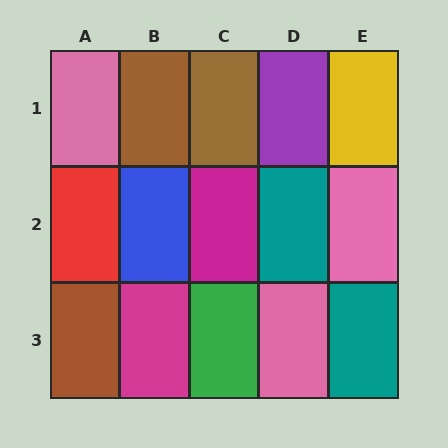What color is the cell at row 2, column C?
Magenta.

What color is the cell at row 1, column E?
Yellow.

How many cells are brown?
3 cells are brown.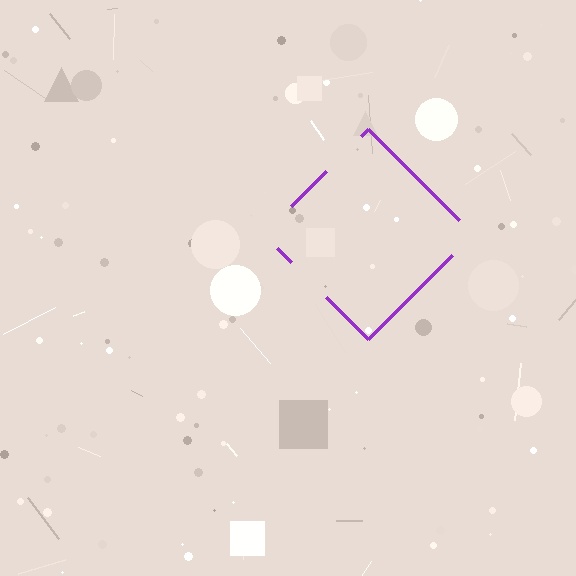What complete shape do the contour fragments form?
The contour fragments form a diamond.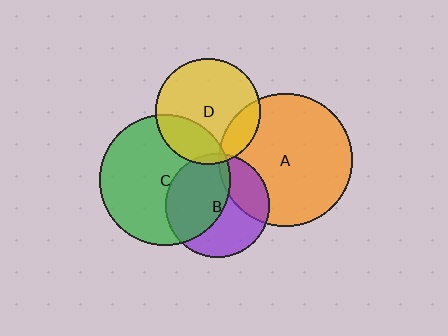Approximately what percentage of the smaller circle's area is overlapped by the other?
Approximately 5%.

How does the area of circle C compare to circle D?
Approximately 1.5 times.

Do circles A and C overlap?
Yes.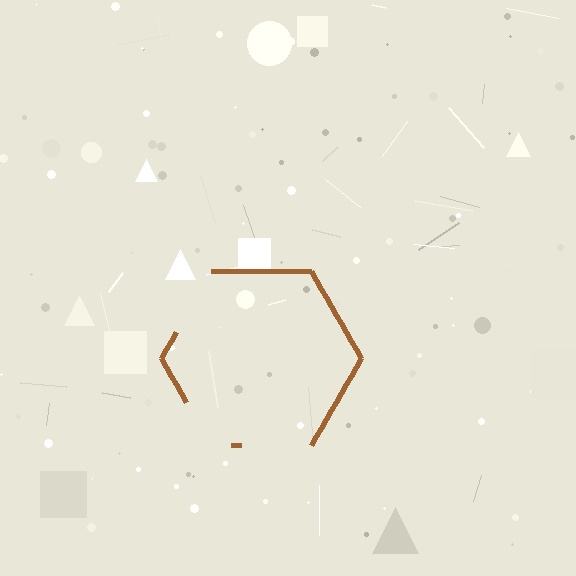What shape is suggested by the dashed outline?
The dashed outline suggests a hexagon.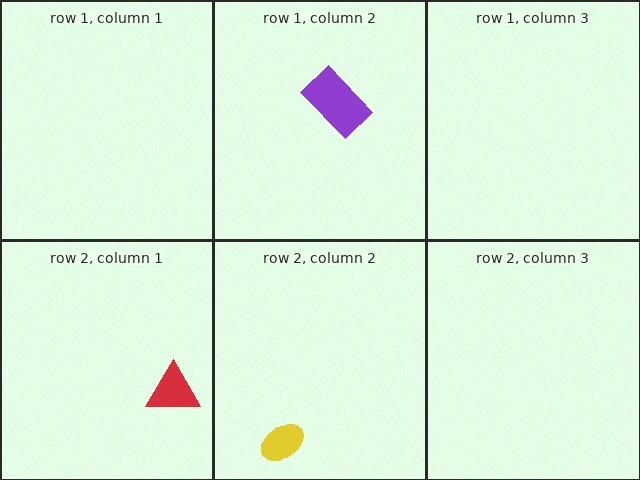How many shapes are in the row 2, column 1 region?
1.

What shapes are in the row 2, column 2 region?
The yellow ellipse.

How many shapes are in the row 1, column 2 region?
1.